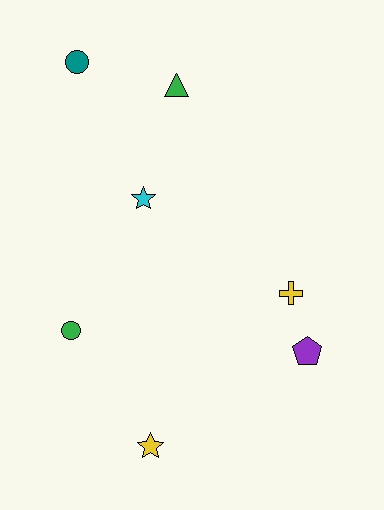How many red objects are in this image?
There are no red objects.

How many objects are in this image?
There are 7 objects.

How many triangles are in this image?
There is 1 triangle.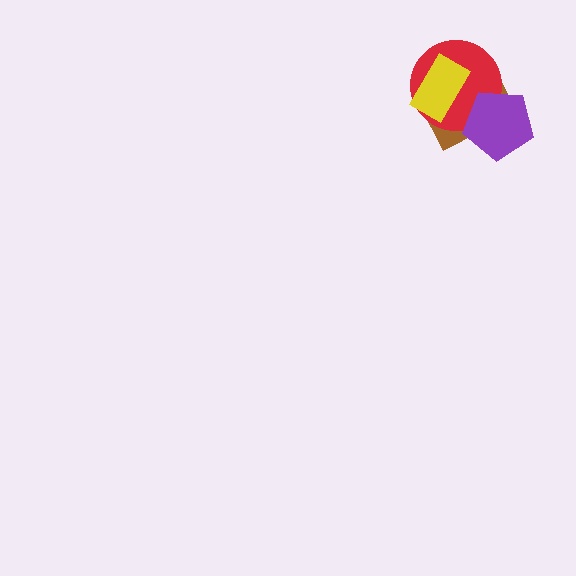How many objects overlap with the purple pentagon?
2 objects overlap with the purple pentagon.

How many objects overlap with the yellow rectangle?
2 objects overlap with the yellow rectangle.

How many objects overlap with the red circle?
3 objects overlap with the red circle.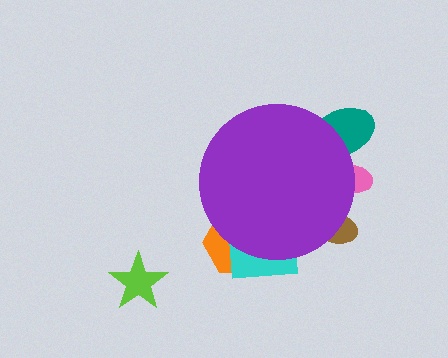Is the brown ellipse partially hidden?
Yes, the brown ellipse is partially hidden behind the purple circle.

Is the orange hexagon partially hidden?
Yes, the orange hexagon is partially hidden behind the purple circle.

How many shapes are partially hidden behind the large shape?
5 shapes are partially hidden.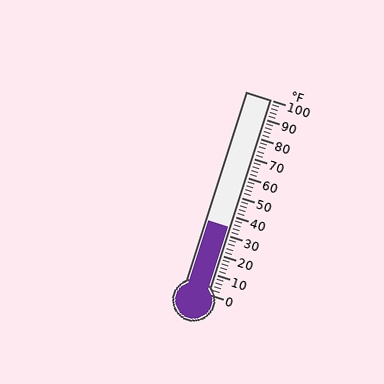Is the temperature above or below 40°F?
The temperature is below 40°F.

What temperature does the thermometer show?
The thermometer shows approximately 34°F.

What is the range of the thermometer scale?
The thermometer scale ranges from 0°F to 100°F.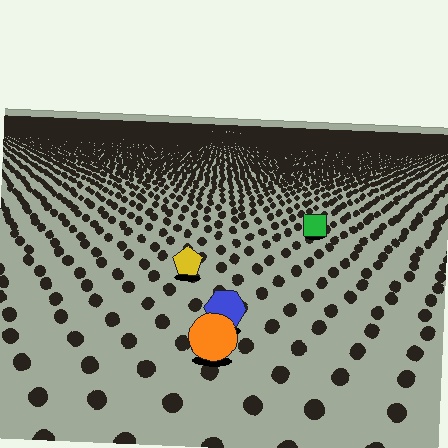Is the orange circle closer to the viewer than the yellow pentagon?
Yes. The orange circle is closer — you can tell from the texture gradient: the ground texture is coarser near it.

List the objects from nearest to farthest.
From nearest to farthest: the orange circle, the blue hexagon, the yellow pentagon, the green square.